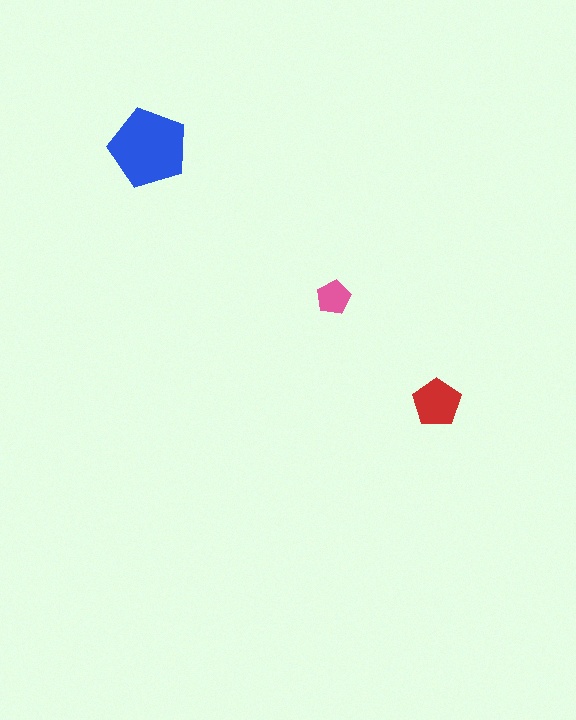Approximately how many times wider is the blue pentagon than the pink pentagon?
About 2.5 times wider.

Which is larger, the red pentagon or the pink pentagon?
The red one.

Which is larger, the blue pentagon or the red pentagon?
The blue one.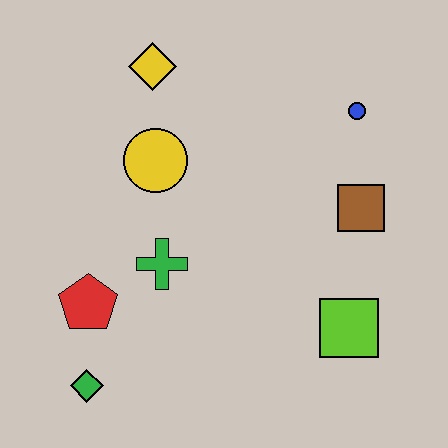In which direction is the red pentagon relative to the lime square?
The red pentagon is to the left of the lime square.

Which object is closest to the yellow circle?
The yellow diamond is closest to the yellow circle.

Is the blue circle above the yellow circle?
Yes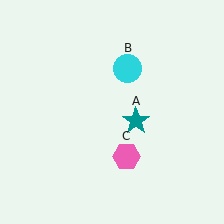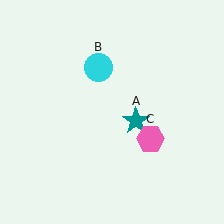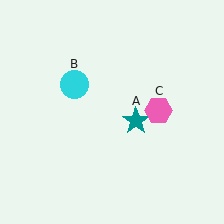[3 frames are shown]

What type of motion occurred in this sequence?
The cyan circle (object B), pink hexagon (object C) rotated counterclockwise around the center of the scene.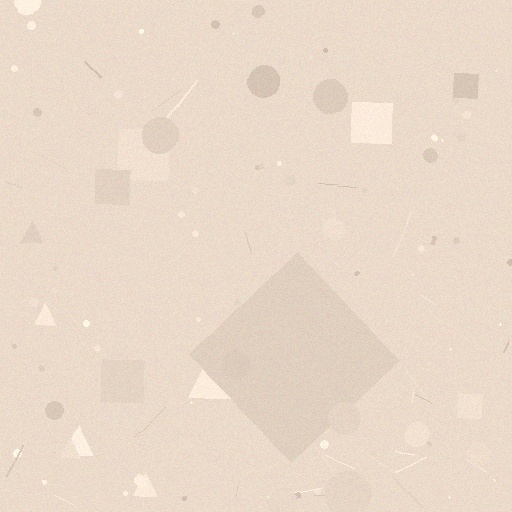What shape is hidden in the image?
A diamond is hidden in the image.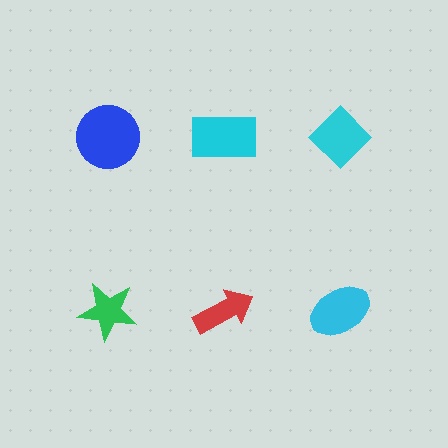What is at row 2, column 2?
A red arrow.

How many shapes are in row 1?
3 shapes.